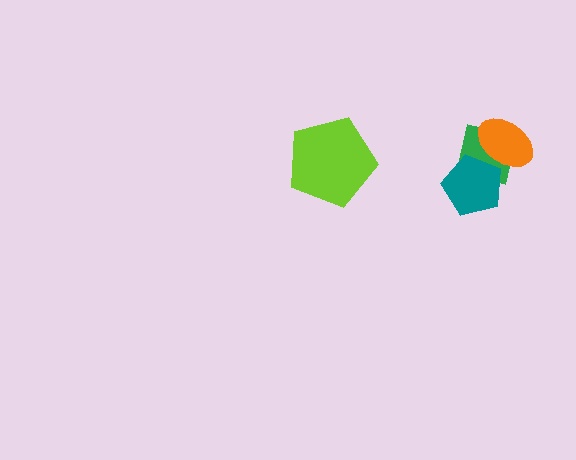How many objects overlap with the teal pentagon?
2 objects overlap with the teal pentagon.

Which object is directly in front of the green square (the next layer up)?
The orange ellipse is directly in front of the green square.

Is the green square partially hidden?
Yes, it is partially covered by another shape.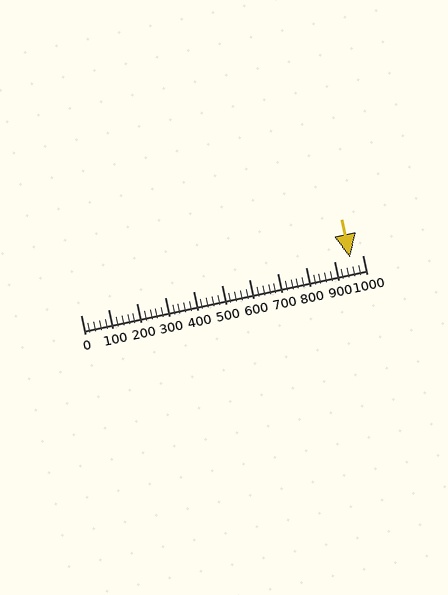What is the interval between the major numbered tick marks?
The major tick marks are spaced 100 units apart.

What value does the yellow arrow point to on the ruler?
The yellow arrow points to approximately 957.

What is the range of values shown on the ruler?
The ruler shows values from 0 to 1000.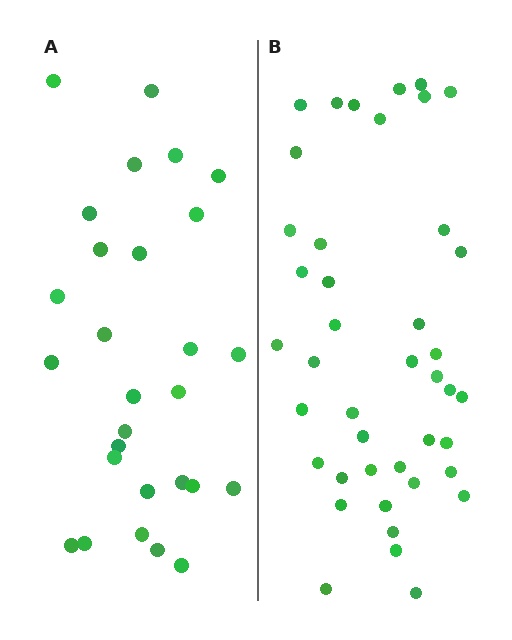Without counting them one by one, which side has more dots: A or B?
Region B (the right region) has more dots.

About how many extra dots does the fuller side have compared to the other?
Region B has approximately 15 more dots than region A.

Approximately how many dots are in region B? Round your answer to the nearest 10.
About 40 dots. (The exact count is 42, which rounds to 40.)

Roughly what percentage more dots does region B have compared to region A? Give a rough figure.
About 50% more.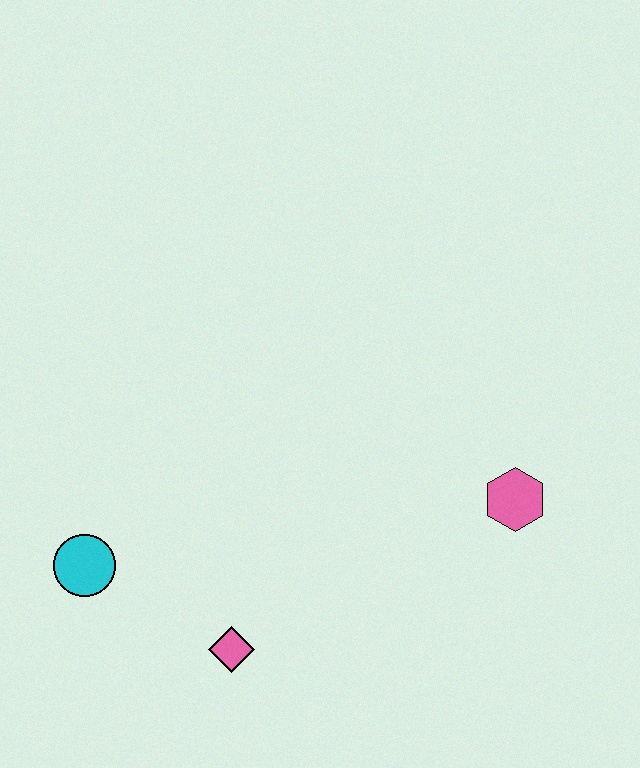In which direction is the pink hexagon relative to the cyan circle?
The pink hexagon is to the right of the cyan circle.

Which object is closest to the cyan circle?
The pink diamond is closest to the cyan circle.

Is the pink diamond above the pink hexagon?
No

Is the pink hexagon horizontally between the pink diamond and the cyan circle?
No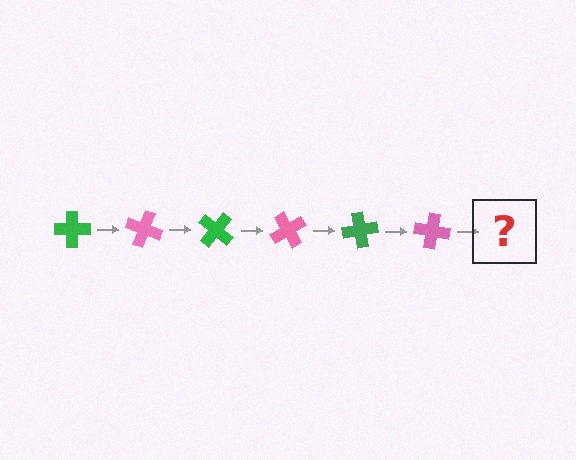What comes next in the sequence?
The next element should be a green cross, rotated 120 degrees from the start.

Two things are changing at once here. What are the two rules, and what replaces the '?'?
The two rules are that it rotates 20 degrees each step and the color cycles through green and pink. The '?' should be a green cross, rotated 120 degrees from the start.